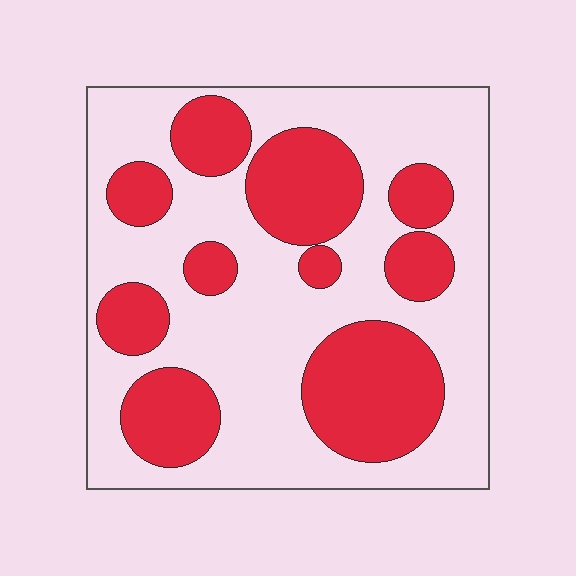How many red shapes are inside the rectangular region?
10.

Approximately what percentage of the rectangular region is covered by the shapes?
Approximately 35%.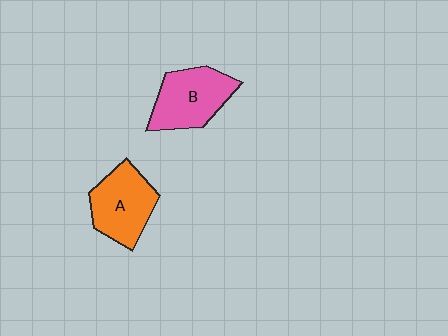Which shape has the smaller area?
Shape A (orange).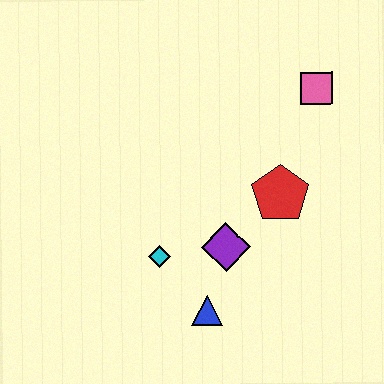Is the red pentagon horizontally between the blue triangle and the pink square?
Yes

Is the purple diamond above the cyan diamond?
Yes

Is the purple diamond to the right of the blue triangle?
Yes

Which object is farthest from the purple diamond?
The pink square is farthest from the purple diamond.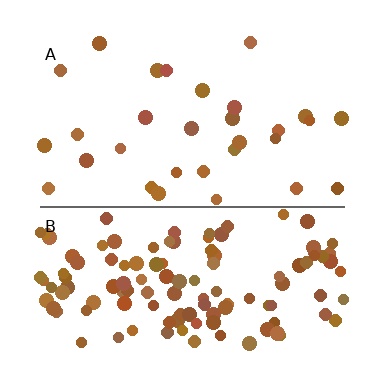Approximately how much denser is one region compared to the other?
Approximately 4.0× — region B over region A.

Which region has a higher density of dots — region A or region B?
B (the bottom).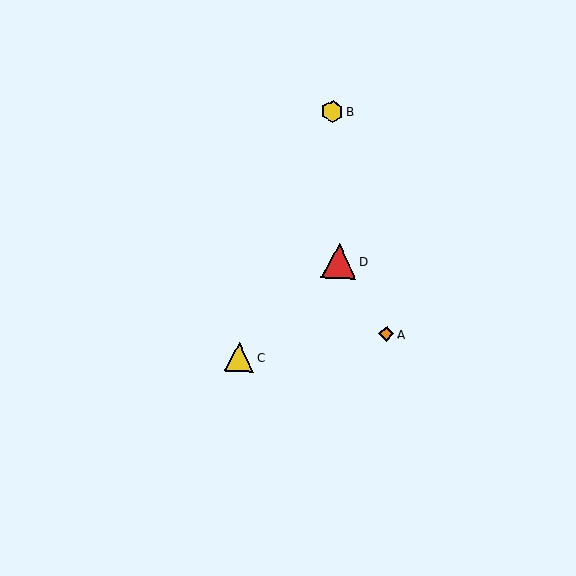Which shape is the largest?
The red triangle (labeled D) is the largest.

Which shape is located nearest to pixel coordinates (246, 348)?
The yellow triangle (labeled C) at (239, 357) is nearest to that location.